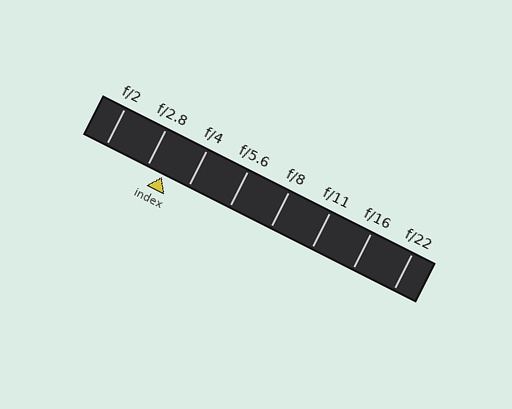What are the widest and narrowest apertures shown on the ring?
The widest aperture shown is f/2 and the narrowest is f/22.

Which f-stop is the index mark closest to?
The index mark is closest to f/2.8.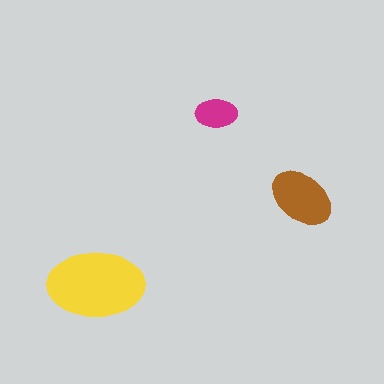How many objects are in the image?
There are 3 objects in the image.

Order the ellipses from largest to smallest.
the yellow one, the brown one, the magenta one.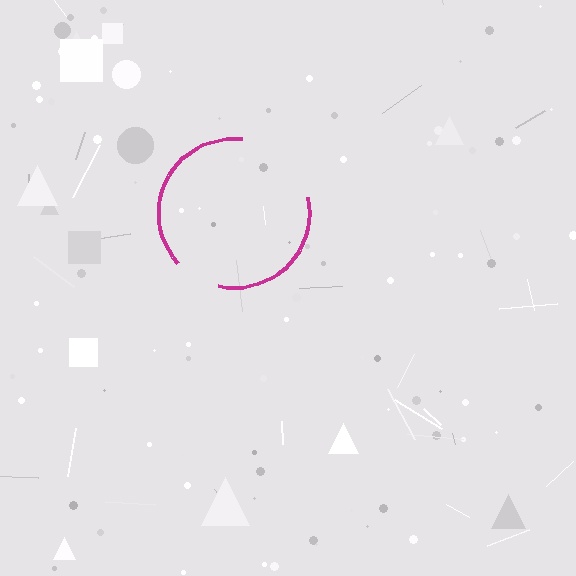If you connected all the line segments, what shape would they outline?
They would outline a circle.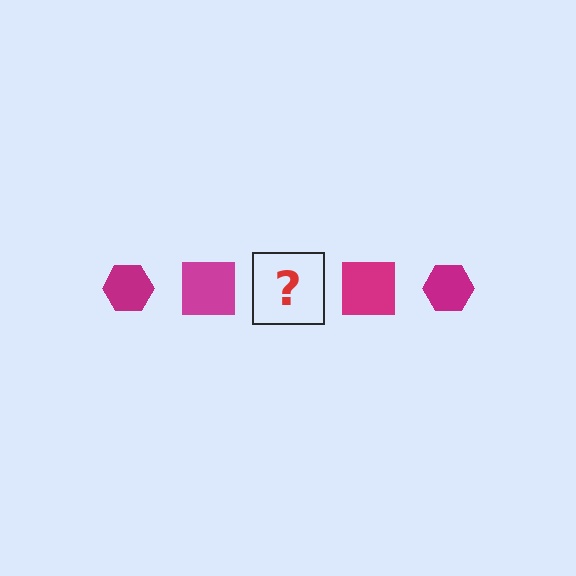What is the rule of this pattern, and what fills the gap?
The rule is that the pattern cycles through hexagon, square shapes in magenta. The gap should be filled with a magenta hexagon.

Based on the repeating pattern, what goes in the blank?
The blank should be a magenta hexagon.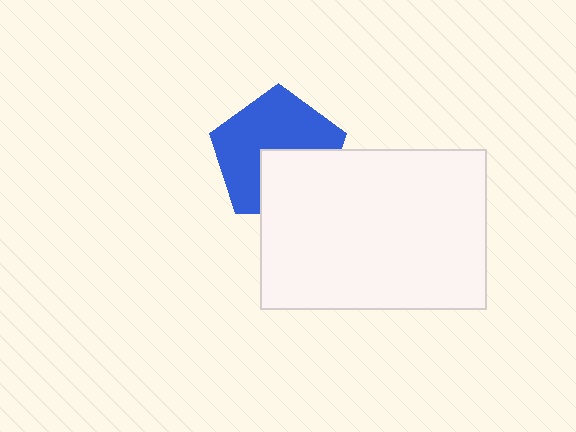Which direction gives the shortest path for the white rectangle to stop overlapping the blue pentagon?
Moving down gives the shortest separation.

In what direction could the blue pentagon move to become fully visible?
The blue pentagon could move up. That would shift it out from behind the white rectangle entirely.